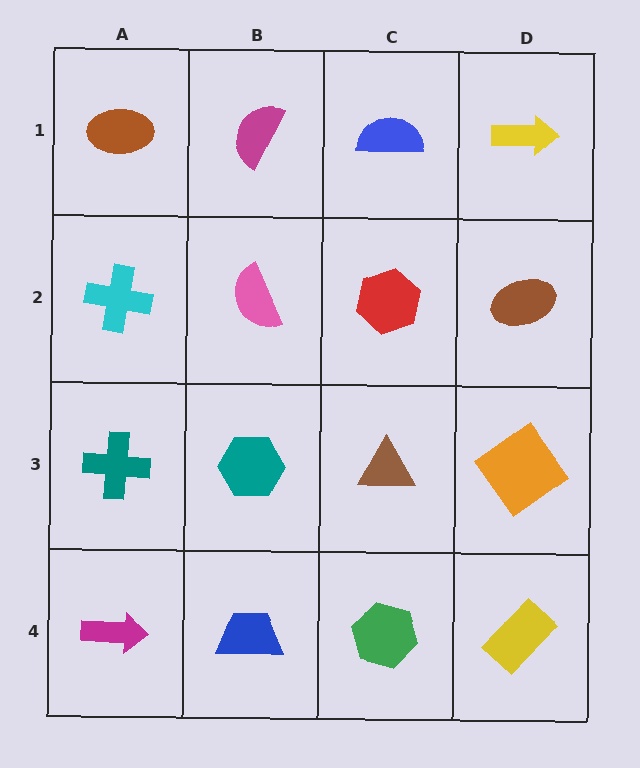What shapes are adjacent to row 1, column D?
A brown ellipse (row 2, column D), a blue semicircle (row 1, column C).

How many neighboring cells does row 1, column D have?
2.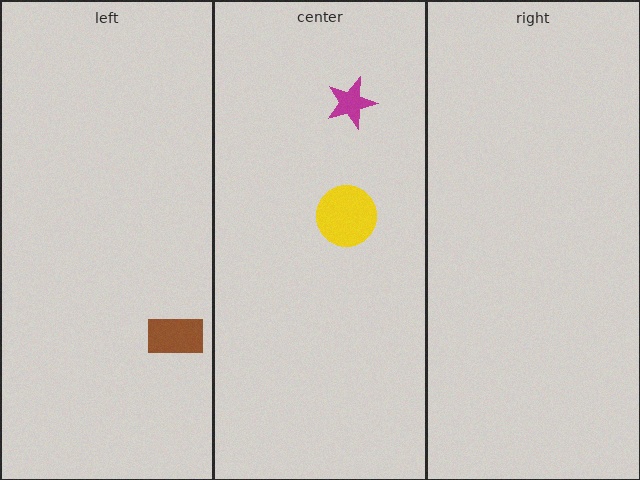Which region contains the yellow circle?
The center region.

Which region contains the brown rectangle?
The left region.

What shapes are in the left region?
The brown rectangle.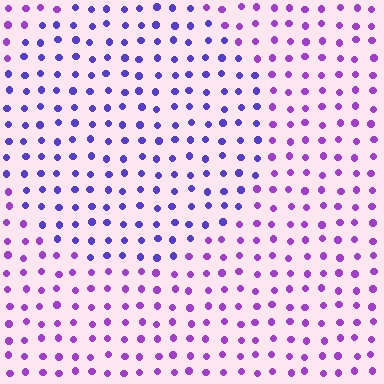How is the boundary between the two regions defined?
The boundary is defined purely by a slight shift in hue (about 33 degrees). Spacing, size, and orientation are identical on both sides.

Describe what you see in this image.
The image is filled with small purple elements in a uniform arrangement. A circle-shaped region is visible where the elements are tinted to a slightly different hue, forming a subtle color boundary.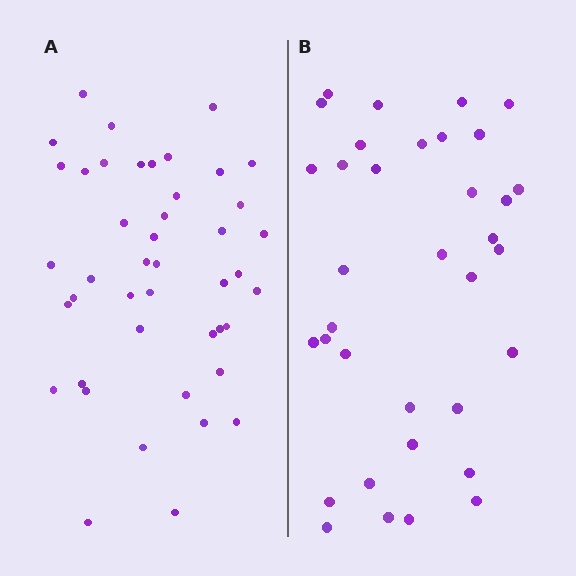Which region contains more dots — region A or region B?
Region A (the left region) has more dots.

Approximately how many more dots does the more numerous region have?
Region A has roughly 8 or so more dots than region B.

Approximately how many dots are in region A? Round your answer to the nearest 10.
About 40 dots. (The exact count is 44, which rounds to 40.)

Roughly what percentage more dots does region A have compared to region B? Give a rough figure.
About 25% more.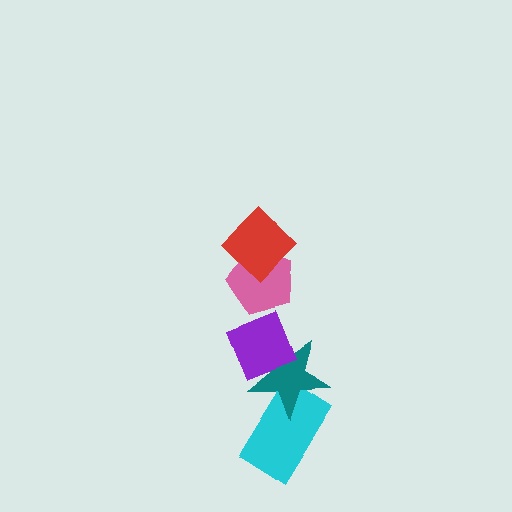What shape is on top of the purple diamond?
The pink pentagon is on top of the purple diamond.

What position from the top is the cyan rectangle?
The cyan rectangle is 5th from the top.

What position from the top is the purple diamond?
The purple diamond is 3rd from the top.